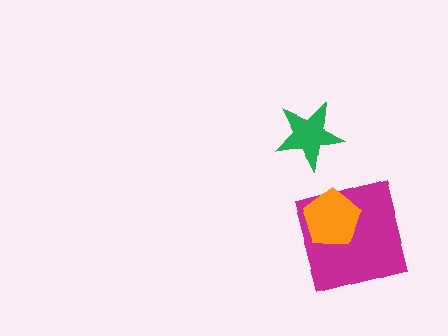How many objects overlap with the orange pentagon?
1 object overlaps with the orange pentagon.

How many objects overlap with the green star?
0 objects overlap with the green star.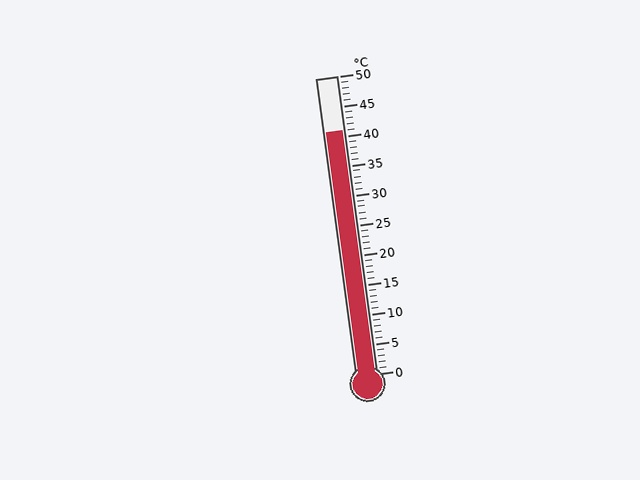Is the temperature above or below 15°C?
The temperature is above 15°C.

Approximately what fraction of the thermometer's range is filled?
The thermometer is filled to approximately 80% of its range.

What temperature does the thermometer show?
The thermometer shows approximately 41°C.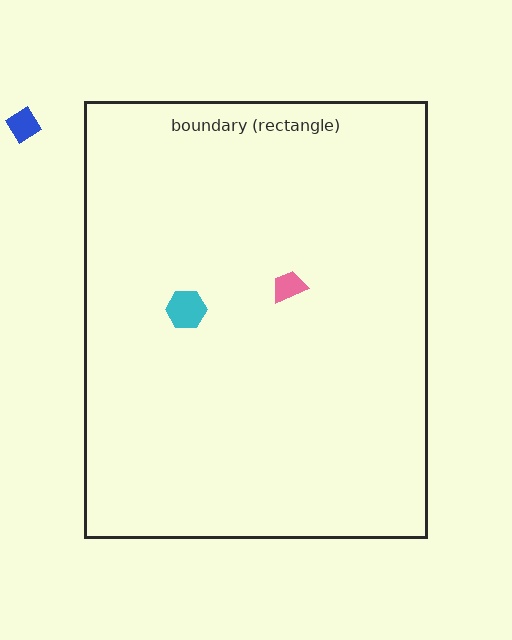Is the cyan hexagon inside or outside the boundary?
Inside.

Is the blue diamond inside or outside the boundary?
Outside.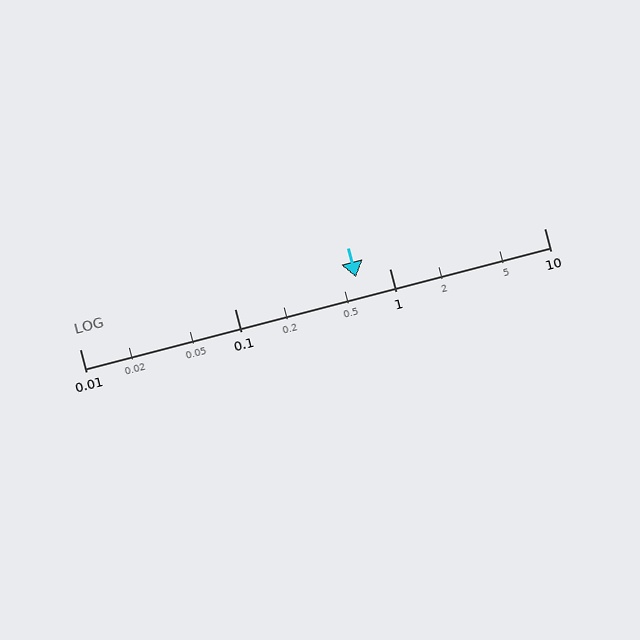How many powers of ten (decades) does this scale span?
The scale spans 3 decades, from 0.01 to 10.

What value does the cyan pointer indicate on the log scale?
The pointer indicates approximately 0.61.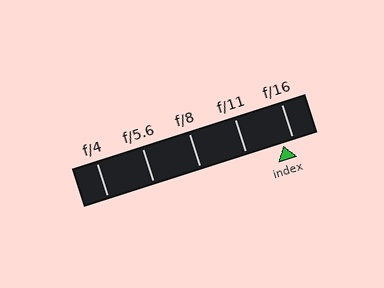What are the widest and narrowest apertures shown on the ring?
The widest aperture shown is f/4 and the narrowest is f/16.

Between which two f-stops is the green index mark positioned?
The index mark is between f/11 and f/16.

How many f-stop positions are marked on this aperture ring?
There are 5 f-stop positions marked.